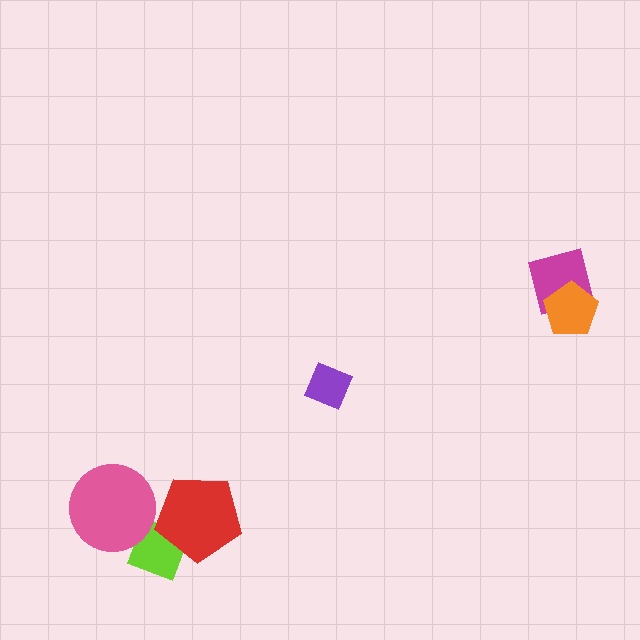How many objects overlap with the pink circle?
1 object overlaps with the pink circle.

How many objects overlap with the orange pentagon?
1 object overlaps with the orange pentagon.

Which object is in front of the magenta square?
The orange pentagon is in front of the magenta square.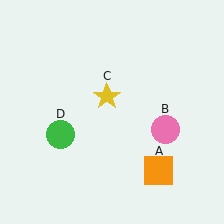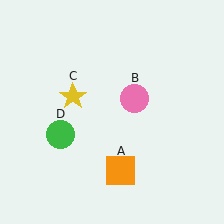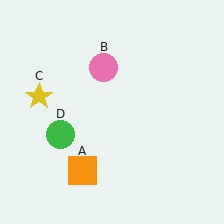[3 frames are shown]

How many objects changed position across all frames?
3 objects changed position: orange square (object A), pink circle (object B), yellow star (object C).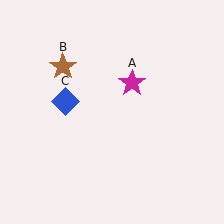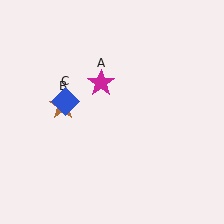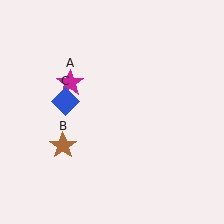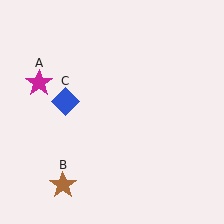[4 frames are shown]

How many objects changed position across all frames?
2 objects changed position: magenta star (object A), brown star (object B).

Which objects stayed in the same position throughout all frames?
Blue diamond (object C) remained stationary.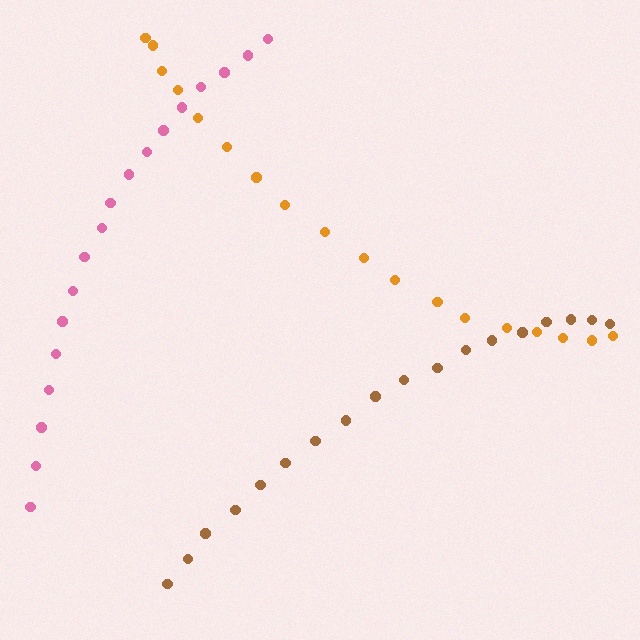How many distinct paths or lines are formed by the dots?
There are 3 distinct paths.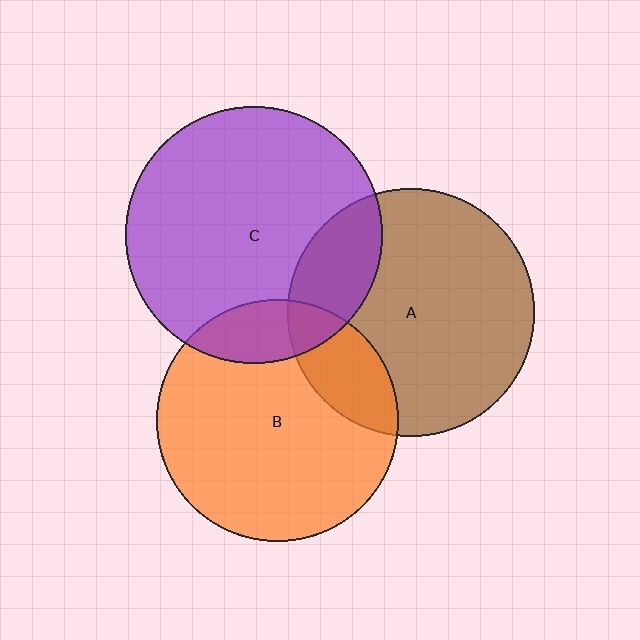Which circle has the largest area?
Circle C (purple).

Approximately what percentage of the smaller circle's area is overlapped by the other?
Approximately 20%.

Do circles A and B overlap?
Yes.